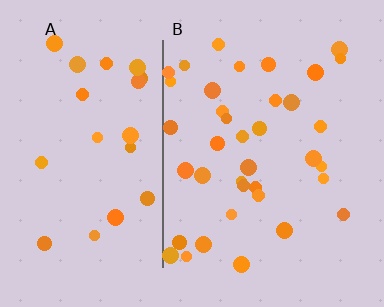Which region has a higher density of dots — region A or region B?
B (the right).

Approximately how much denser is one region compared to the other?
Approximately 1.6× — region B over region A.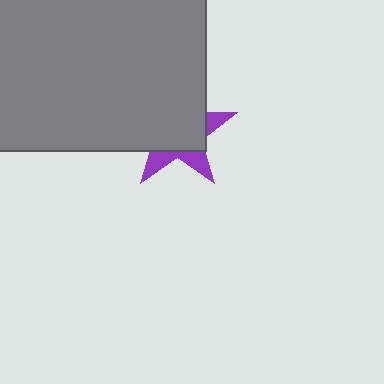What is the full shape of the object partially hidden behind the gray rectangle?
The partially hidden object is a purple star.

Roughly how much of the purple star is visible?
A small part of it is visible (roughly 32%).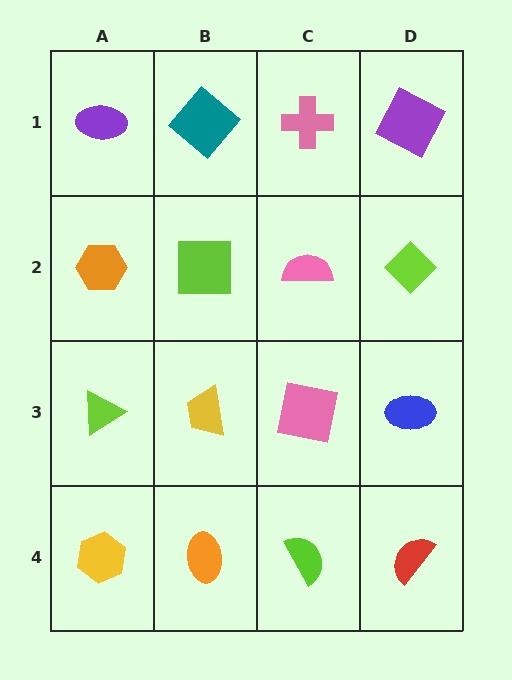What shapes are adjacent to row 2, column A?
A purple ellipse (row 1, column A), a lime triangle (row 3, column A), a lime square (row 2, column B).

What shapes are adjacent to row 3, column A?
An orange hexagon (row 2, column A), a yellow hexagon (row 4, column A), a yellow trapezoid (row 3, column B).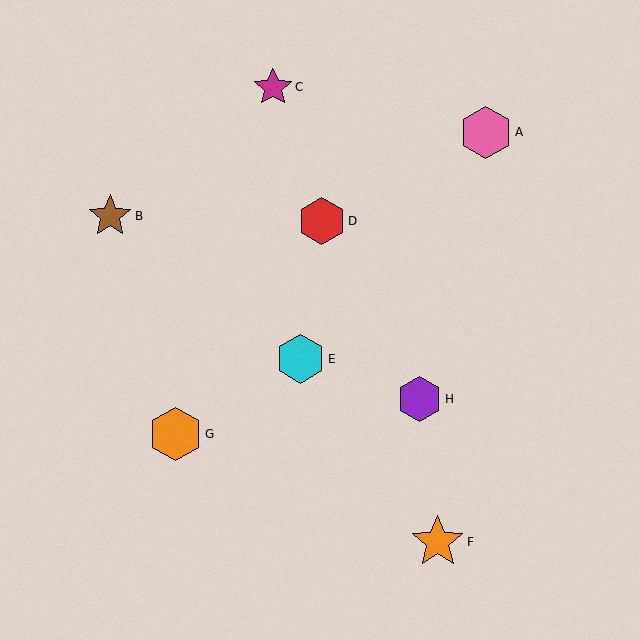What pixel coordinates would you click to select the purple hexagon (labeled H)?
Click at (419, 399) to select the purple hexagon H.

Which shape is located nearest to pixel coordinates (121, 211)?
The brown star (labeled B) at (110, 216) is nearest to that location.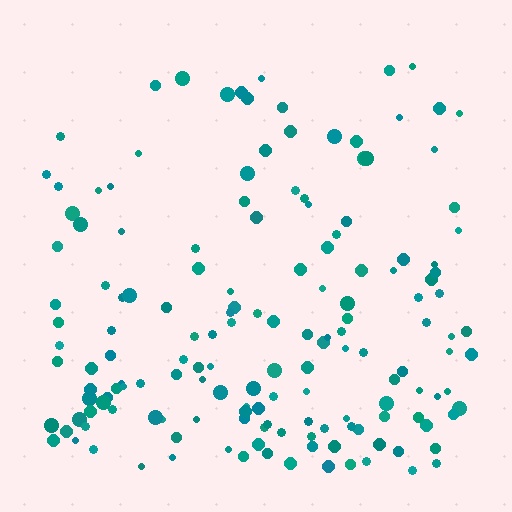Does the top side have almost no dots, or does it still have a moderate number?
Still a moderate number, just noticeably fewer than the bottom.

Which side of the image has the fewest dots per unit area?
The top.